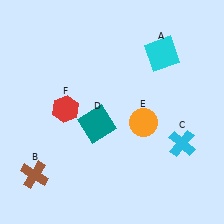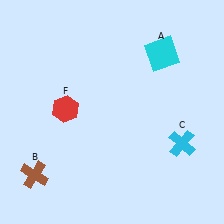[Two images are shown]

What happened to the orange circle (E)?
The orange circle (E) was removed in Image 2. It was in the bottom-right area of Image 1.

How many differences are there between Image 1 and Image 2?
There are 2 differences between the two images.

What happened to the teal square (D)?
The teal square (D) was removed in Image 2. It was in the bottom-left area of Image 1.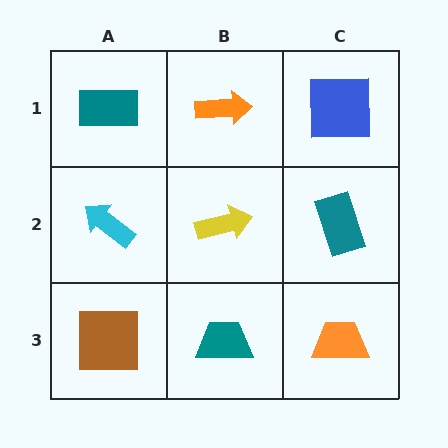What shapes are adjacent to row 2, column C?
A blue square (row 1, column C), an orange trapezoid (row 3, column C), a yellow arrow (row 2, column B).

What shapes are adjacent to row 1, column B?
A yellow arrow (row 2, column B), a teal rectangle (row 1, column A), a blue square (row 1, column C).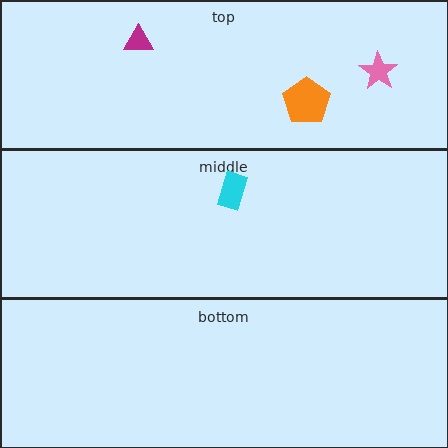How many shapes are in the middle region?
1.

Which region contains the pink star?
The top region.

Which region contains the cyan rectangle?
The middle region.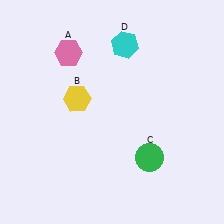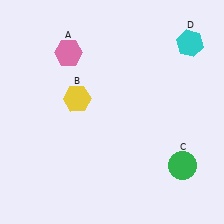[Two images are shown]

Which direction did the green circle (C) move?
The green circle (C) moved right.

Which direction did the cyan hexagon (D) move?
The cyan hexagon (D) moved right.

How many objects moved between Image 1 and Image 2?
2 objects moved between the two images.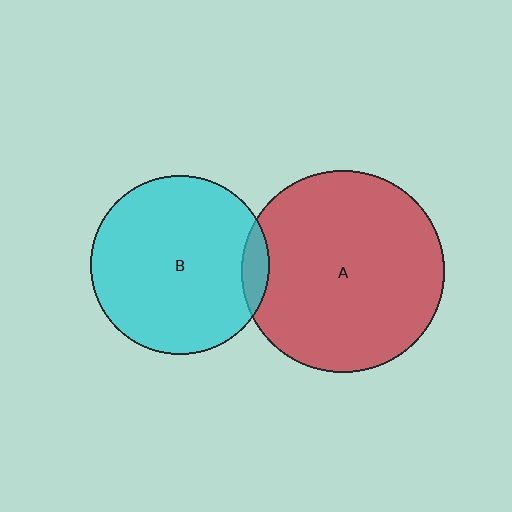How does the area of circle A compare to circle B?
Approximately 1.3 times.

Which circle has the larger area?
Circle A (red).